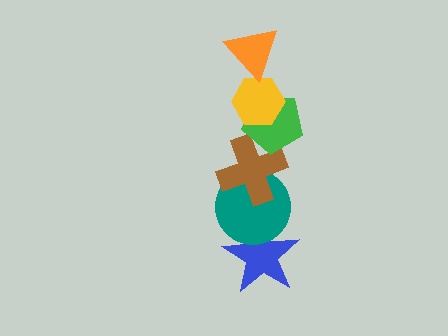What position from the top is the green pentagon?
The green pentagon is 3rd from the top.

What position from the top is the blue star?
The blue star is 6th from the top.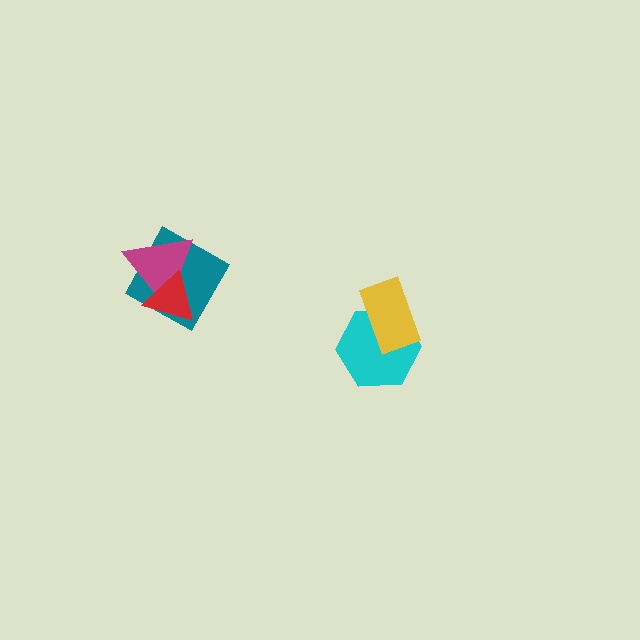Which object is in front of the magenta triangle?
The red triangle is in front of the magenta triangle.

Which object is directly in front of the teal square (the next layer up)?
The magenta triangle is directly in front of the teal square.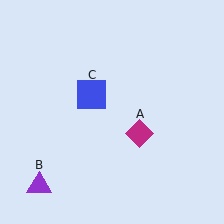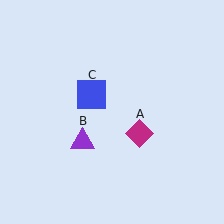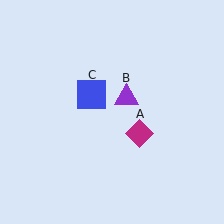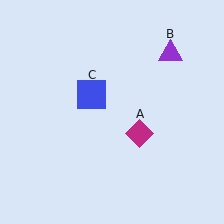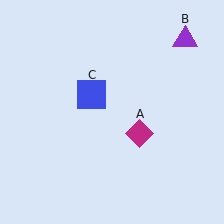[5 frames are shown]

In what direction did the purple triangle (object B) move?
The purple triangle (object B) moved up and to the right.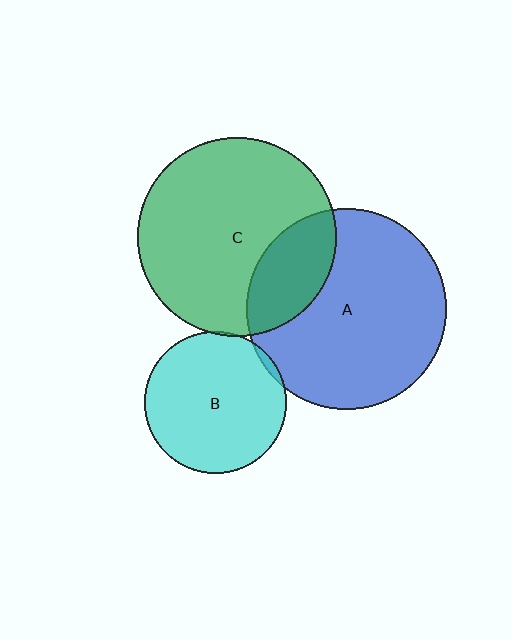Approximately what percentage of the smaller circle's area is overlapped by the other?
Approximately 5%.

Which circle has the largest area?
Circle A (blue).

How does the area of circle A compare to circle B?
Approximately 2.0 times.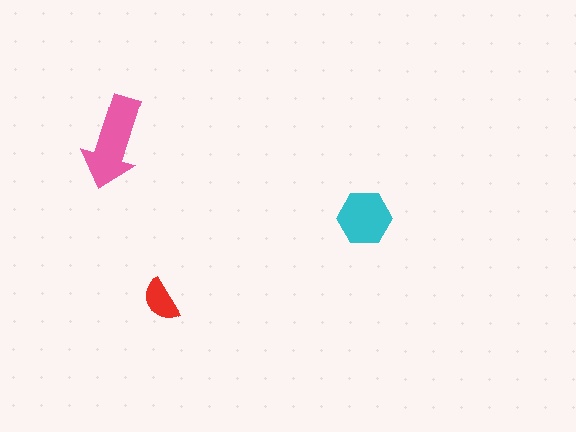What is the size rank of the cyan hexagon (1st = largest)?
2nd.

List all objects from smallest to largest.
The red semicircle, the cyan hexagon, the pink arrow.